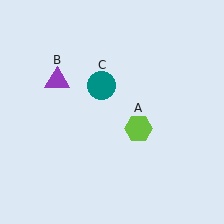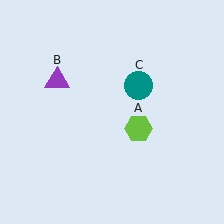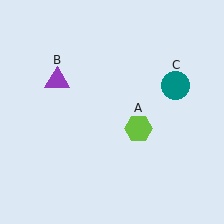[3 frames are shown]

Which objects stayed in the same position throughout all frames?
Lime hexagon (object A) and purple triangle (object B) remained stationary.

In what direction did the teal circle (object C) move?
The teal circle (object C) moved right.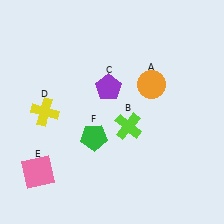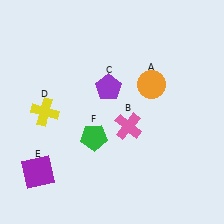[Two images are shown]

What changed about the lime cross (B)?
In Image 1, B is lime. In Image 2, it changed to pink.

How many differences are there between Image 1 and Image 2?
There are 2 differences between the two images.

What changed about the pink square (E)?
In Image 1, E is pink. In Image 2, it changed to purple.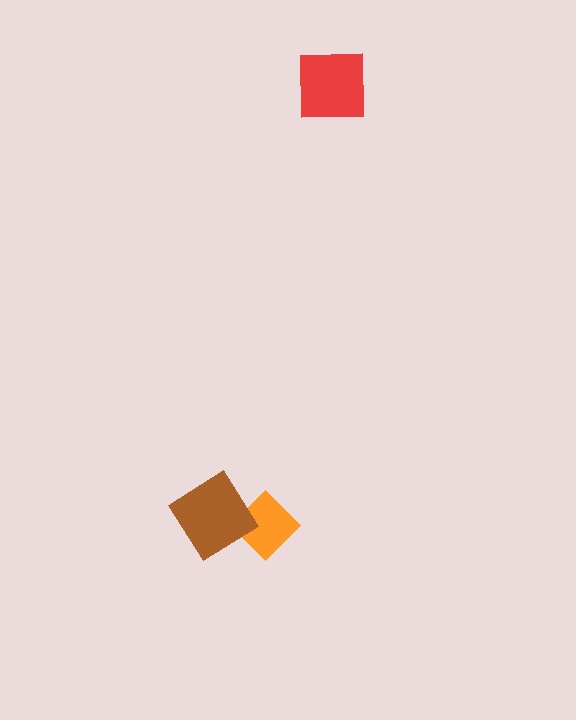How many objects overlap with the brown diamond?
1 object overlaps with the brown diamond.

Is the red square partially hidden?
No, no other shape covers it.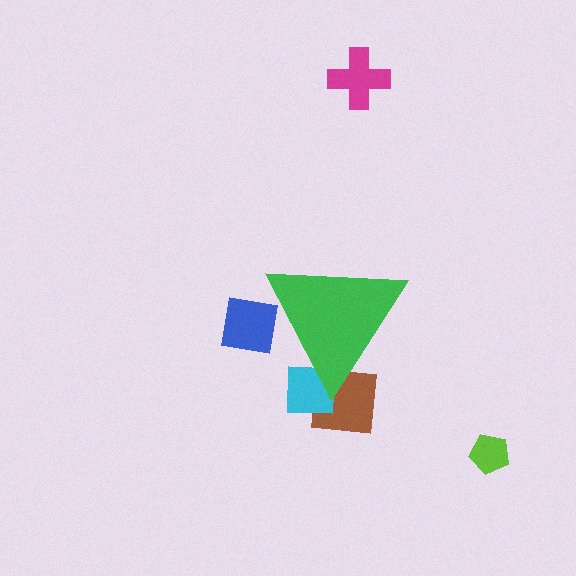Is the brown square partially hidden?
Yes, the brown square is partially hidden behind the green triangle.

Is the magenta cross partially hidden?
No, the magenta cross is fully visible.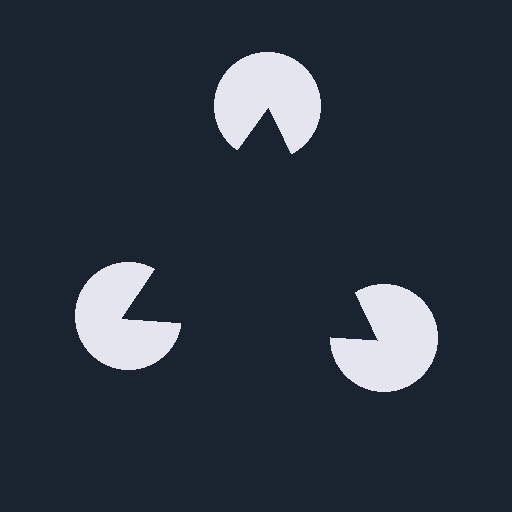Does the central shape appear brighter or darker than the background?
It typically appears slightly darker than the background, even though no actual brightness change is drawn.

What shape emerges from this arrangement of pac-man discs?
An illusory triangle — its edges are inferred from the aligned wedge cuts in the pac-man discs, not physically drawn.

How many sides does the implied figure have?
3 sides.